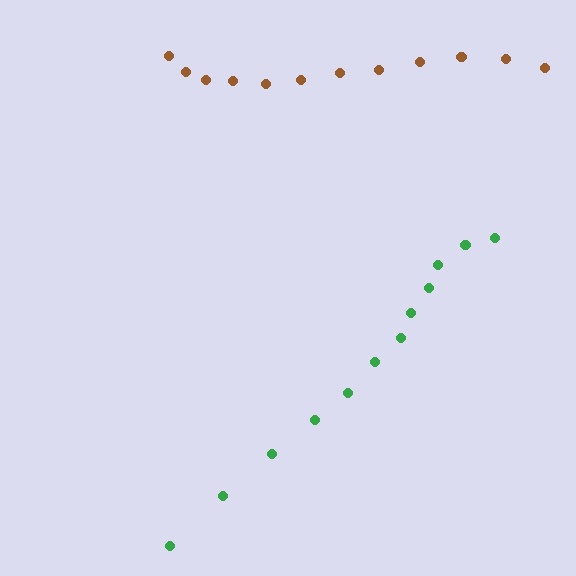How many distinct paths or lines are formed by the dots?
There are 2 distinct paths.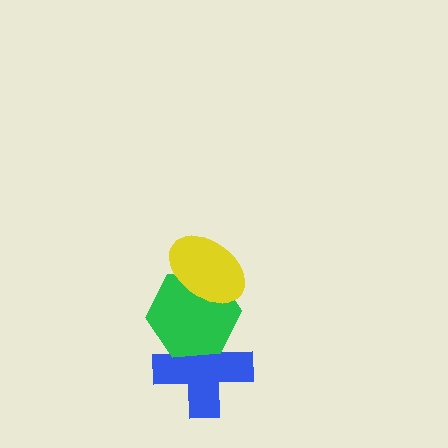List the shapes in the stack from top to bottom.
From top to bottom: the yellow ellipse, the green hexagon, the blue cross.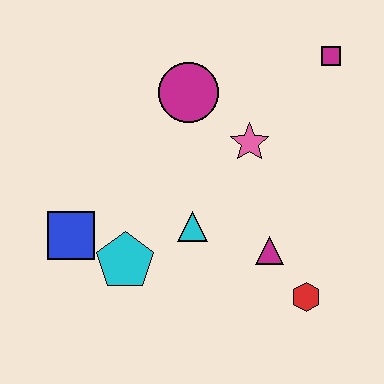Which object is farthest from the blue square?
The magenta square is farthest from the blue square.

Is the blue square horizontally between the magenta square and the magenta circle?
No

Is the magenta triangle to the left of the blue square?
No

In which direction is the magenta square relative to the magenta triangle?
The magenta square is above the magenta triangle.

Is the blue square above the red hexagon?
Yes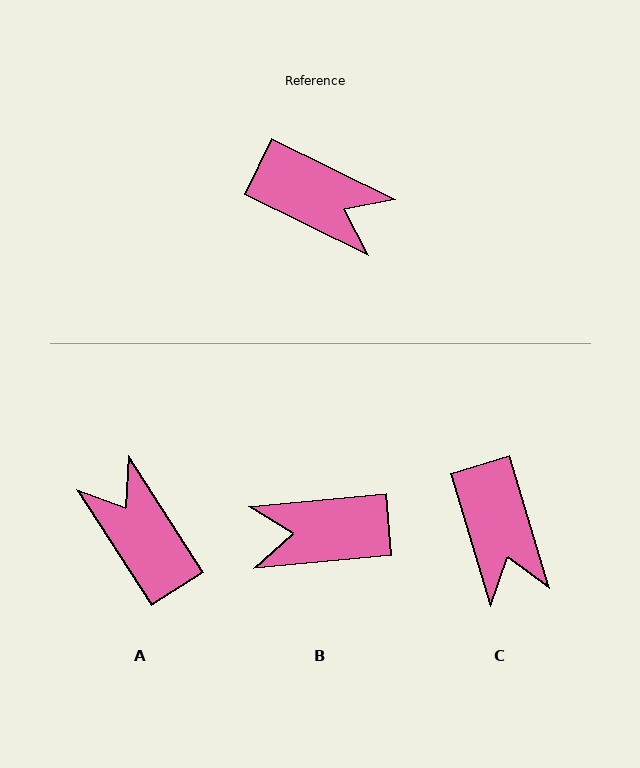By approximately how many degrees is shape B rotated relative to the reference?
Approximately 149 degrees clockwise.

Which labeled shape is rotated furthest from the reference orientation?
B, about 149 degrees away.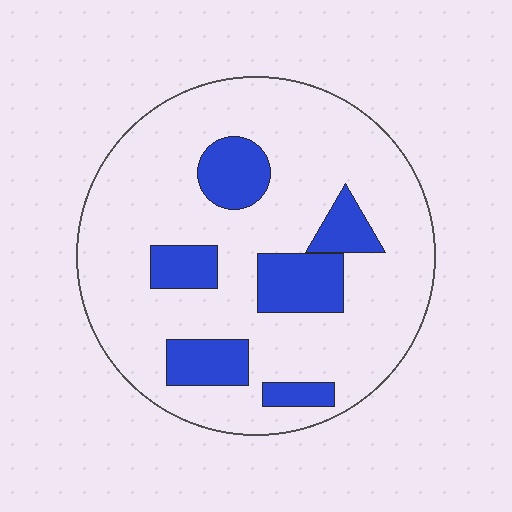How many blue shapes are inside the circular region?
6.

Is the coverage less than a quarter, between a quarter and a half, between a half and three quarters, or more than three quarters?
Less than a quarter.